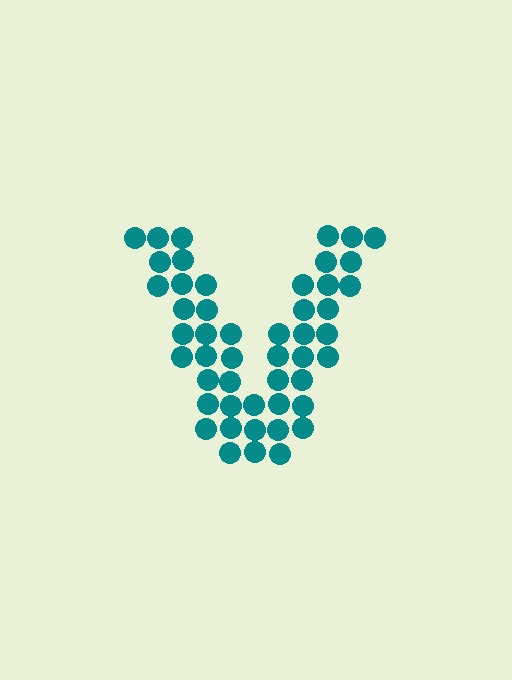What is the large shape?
The large shape is the letter V.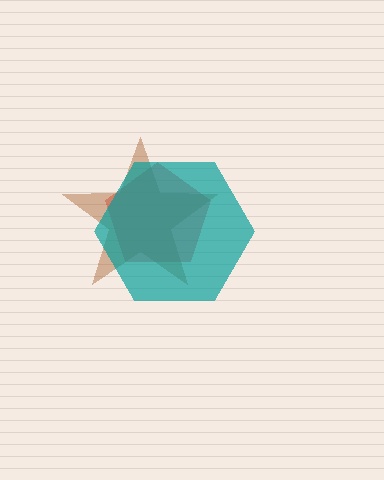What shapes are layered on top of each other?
The layered shapes are: a red pentagon, a brown star, a teal hexagon.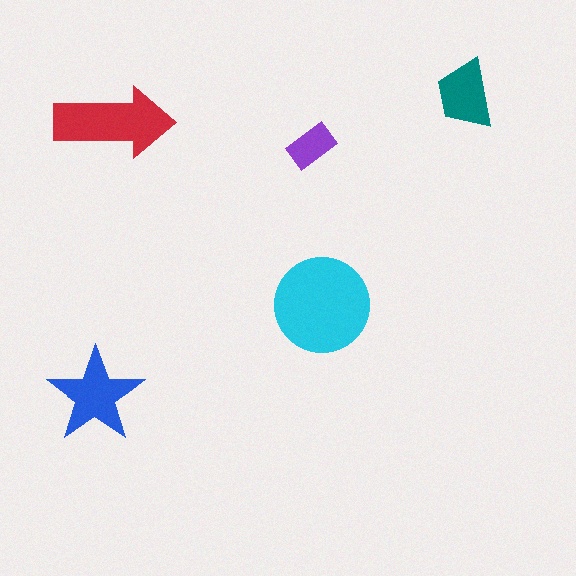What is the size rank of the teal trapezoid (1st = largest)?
4th.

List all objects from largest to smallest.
The cyan circle, the red arrow, the blue star, the teal trapezoid, the purple rectangle.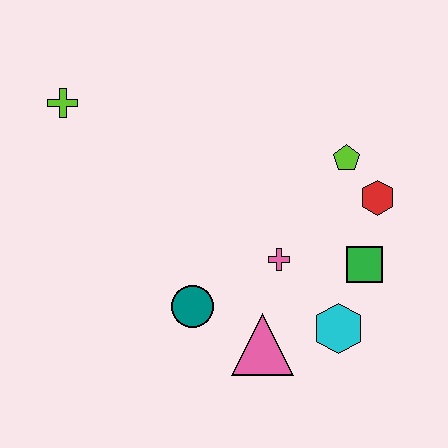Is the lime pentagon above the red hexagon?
Yes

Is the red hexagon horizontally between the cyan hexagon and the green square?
No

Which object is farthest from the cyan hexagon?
The lime cross is farthest from the cyan hexagon.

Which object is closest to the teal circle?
The pink triangle is closest to the teal circle.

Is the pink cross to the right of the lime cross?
Yes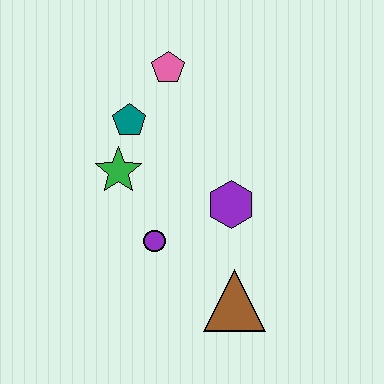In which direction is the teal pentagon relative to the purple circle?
The teal pentagon is above the purple circle.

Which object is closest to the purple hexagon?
The purple circle is closest to the purple hexagon.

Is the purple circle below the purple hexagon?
Yes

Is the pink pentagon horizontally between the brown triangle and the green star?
Yes